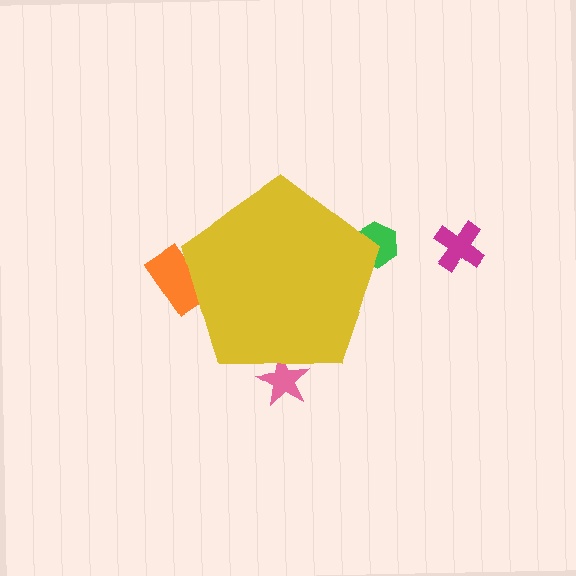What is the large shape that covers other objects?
A yellow pentagon.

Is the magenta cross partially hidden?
No, the magenta cross is fully visible.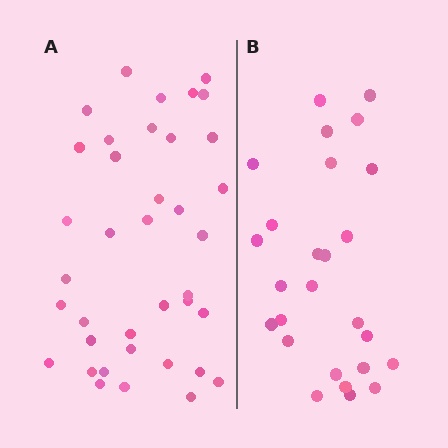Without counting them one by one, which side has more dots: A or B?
Region A (the left region) has more dots.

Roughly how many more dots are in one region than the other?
Region A has roughly 12 or so more dots than region B.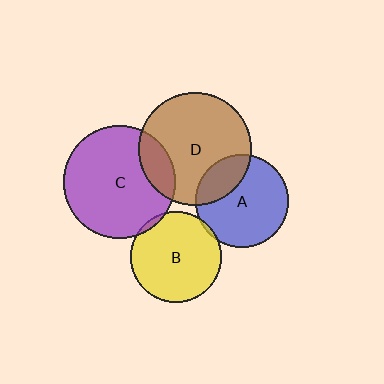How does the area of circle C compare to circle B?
Approximately 1.5 times.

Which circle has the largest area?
Circle D (brown).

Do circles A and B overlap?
Yes.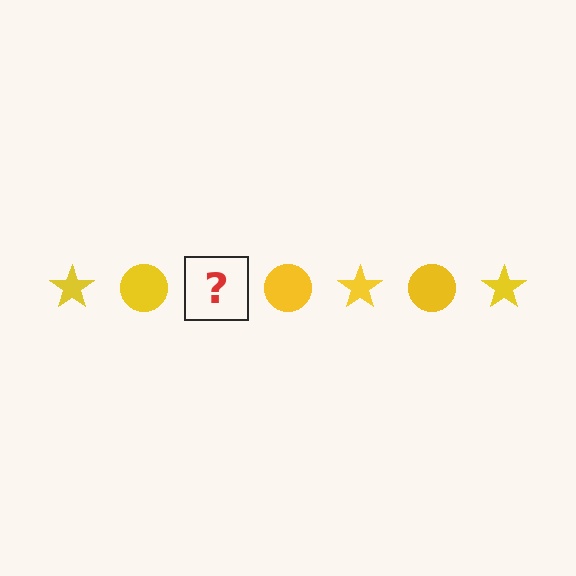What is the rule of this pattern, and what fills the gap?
The rule is that the pattern cycles through star, circle shapes in yellow. The gap should be filled with a yellow star.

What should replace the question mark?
The question mark should be replaced with a yellow star.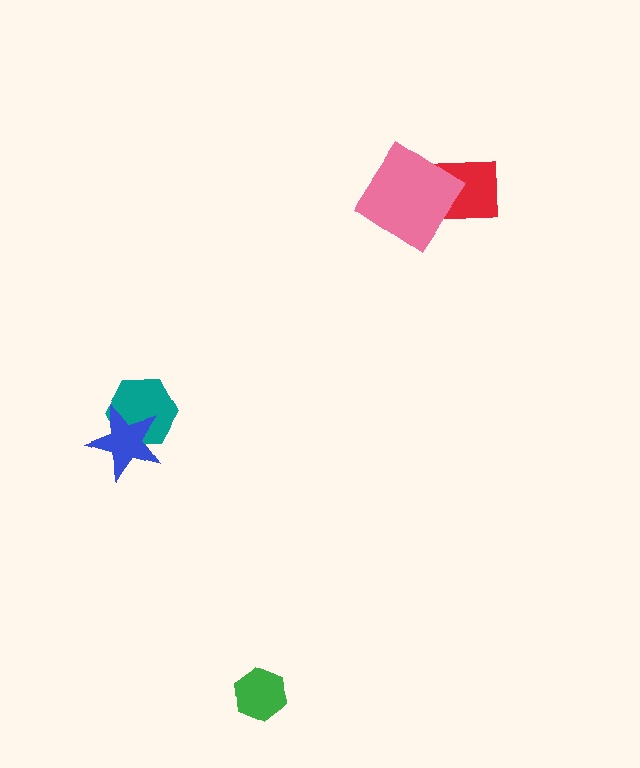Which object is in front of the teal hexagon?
The blue star is in front of the teal hexagon.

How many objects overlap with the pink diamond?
1 object overlaps with the pink diamond.